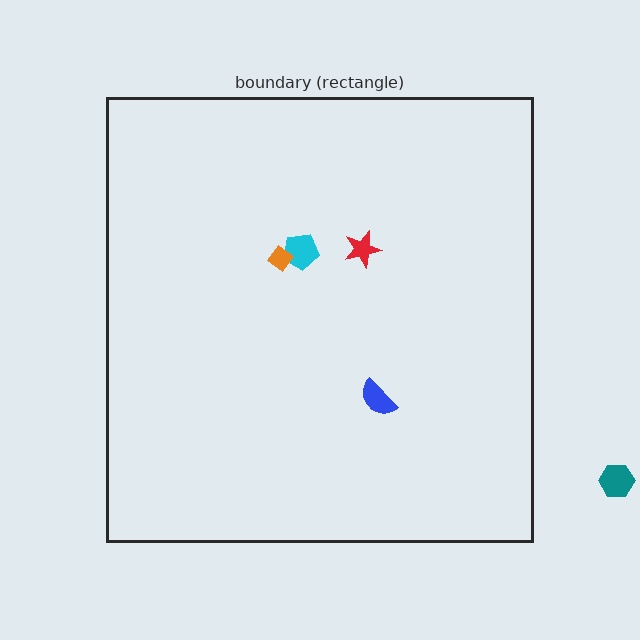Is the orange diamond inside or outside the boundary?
Inside.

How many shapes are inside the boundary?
4 inside, 1 outside.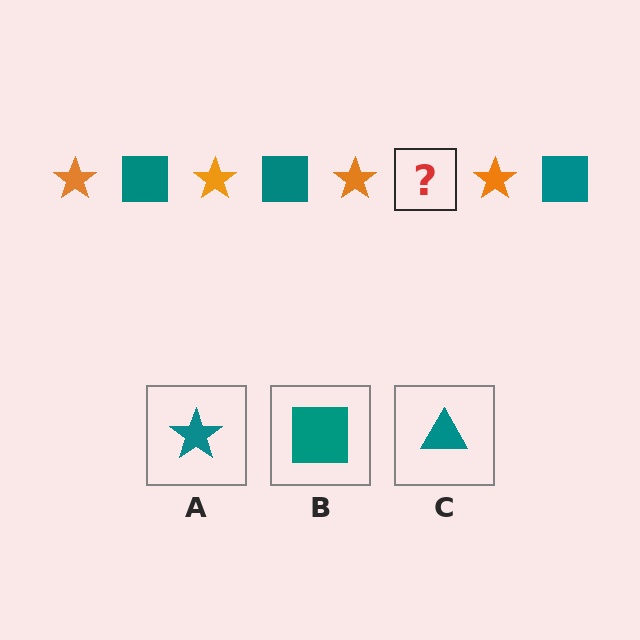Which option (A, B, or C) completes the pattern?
B.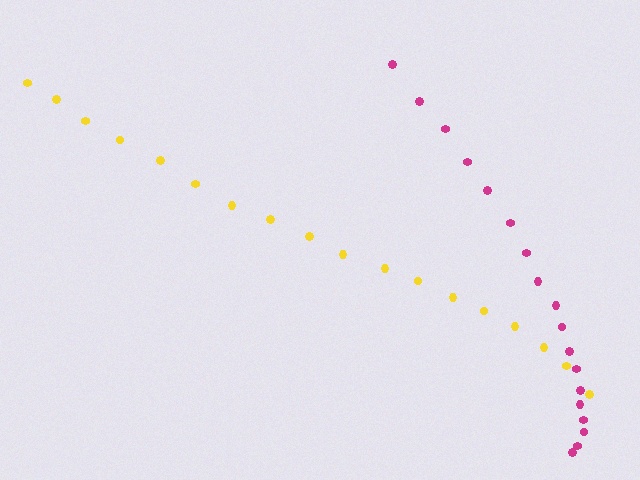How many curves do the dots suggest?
There are 2 distinct paths.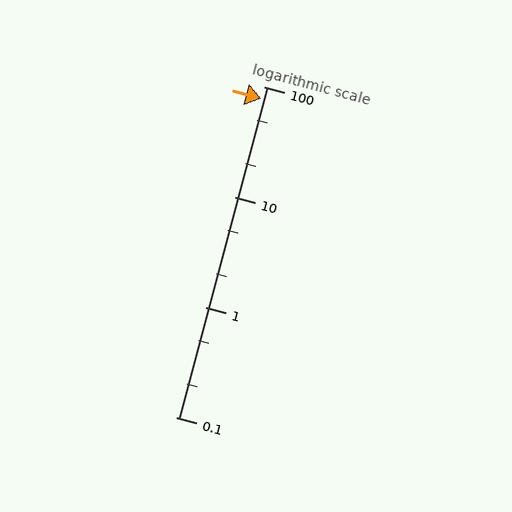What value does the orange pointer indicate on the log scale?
The pointer indicates approximately 77.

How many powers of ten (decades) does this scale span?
The scale spans 3 decades, from 0.1 to 100.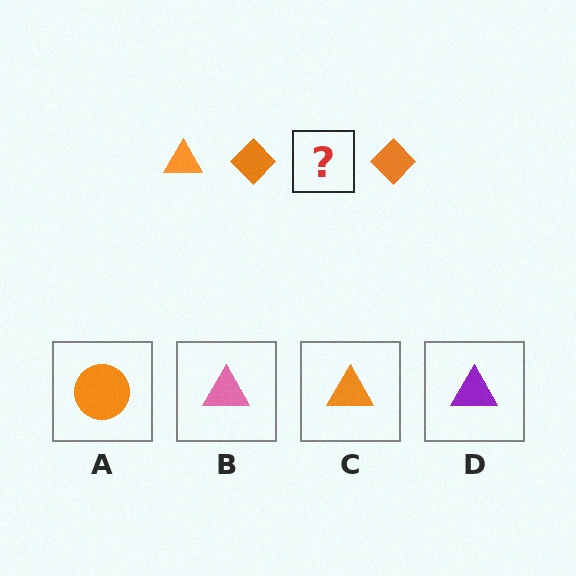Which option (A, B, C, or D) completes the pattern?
C.